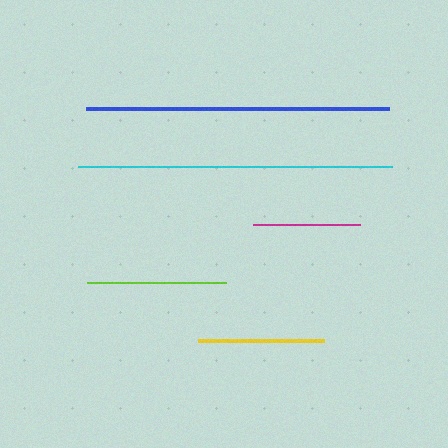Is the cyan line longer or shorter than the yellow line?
The cyan line is longer than the yellow line.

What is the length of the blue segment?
The blue segment is approximately 303 pixels long.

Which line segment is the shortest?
The magenta line is the shortest at approximately 107 pixels.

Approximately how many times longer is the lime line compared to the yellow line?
The lime line is approximately 1.1 times the length of the yellow line.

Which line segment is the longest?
The cyan line is the longest at approximately 314 pixels.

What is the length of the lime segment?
The lime segment is approximately 139 pixels long.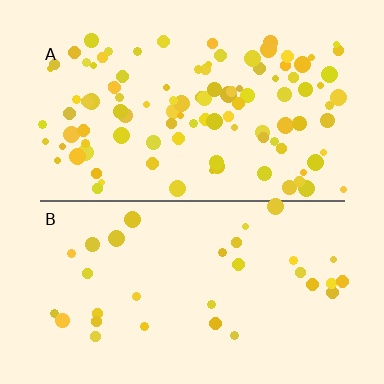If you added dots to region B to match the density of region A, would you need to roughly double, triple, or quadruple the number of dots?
Approximately triple.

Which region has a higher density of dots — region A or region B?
A (the top).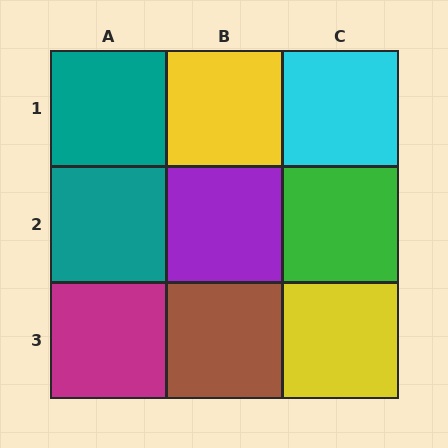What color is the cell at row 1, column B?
Yellow.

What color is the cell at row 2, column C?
Green.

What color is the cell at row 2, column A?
Teal.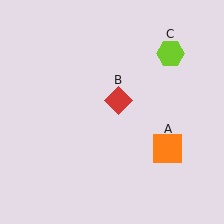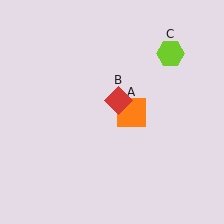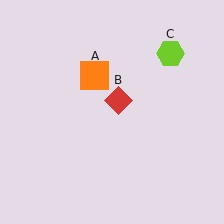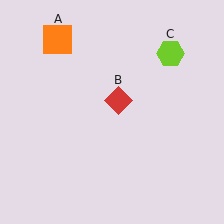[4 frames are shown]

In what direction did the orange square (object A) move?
The orange square (object A) moved up and to the left.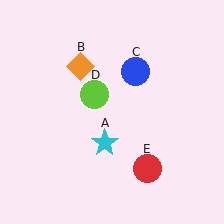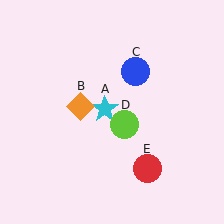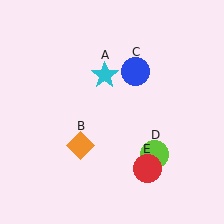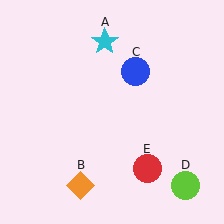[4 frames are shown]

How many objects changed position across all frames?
3 objects changed position: cyan star (object A), orange diamond (object B), lime circle (object D).